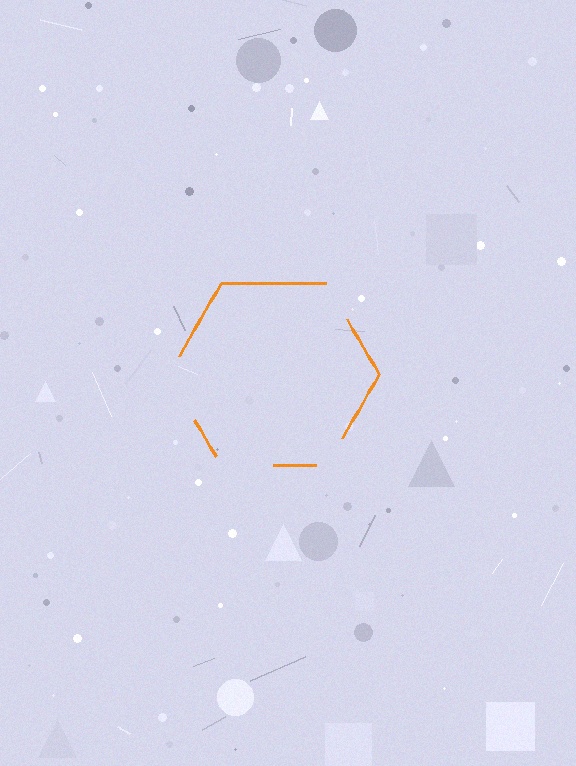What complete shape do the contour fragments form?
The contour fragments form a hexagon.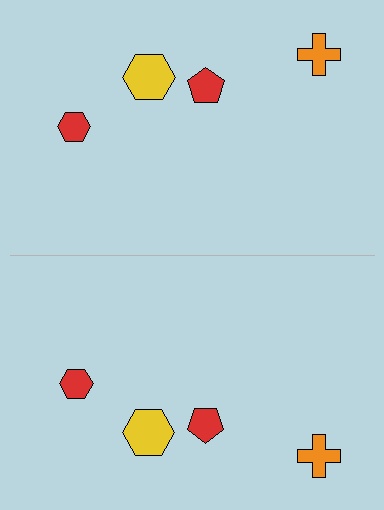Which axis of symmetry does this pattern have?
The pattern has a horizontal axis of symmetry running through the center of the image.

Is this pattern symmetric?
Yes, this pattern has bilateral (reflection) symmetry.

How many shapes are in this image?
There are 8 shapes in this image.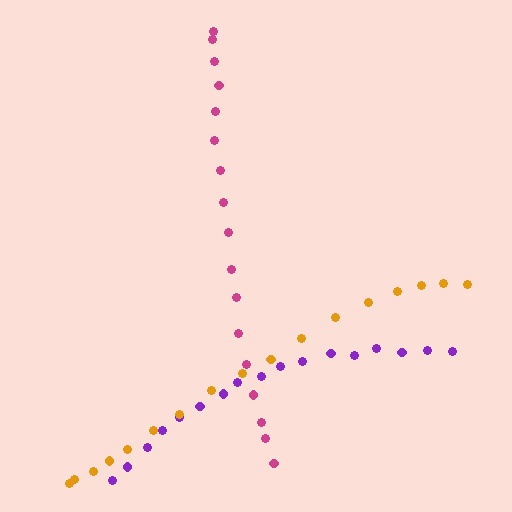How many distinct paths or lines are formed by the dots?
There are 3 distinct paths.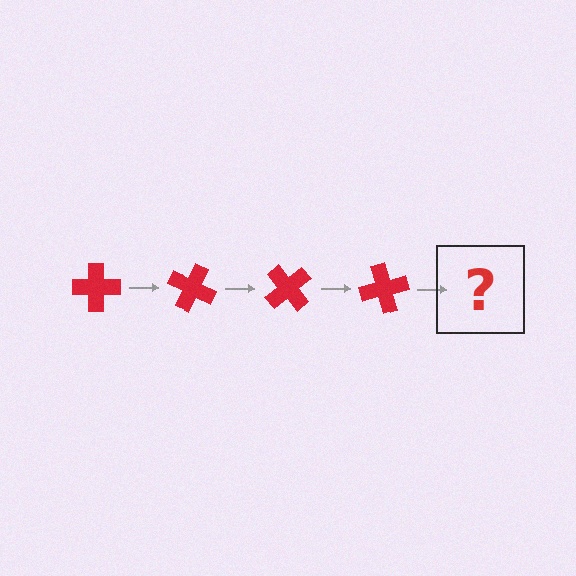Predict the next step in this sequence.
The next step is a red cross rotated 100 degrees.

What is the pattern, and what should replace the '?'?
The pattern is that the cross rotates 25 degrees each step. The '?' should be a red cross rotated 100 degrees.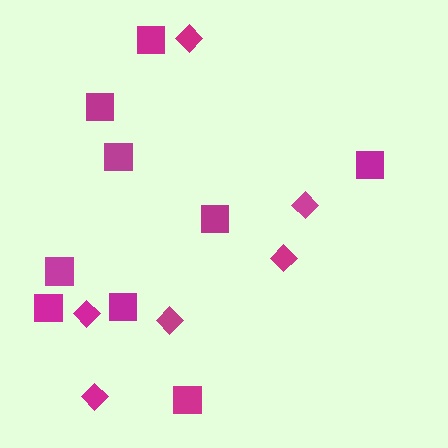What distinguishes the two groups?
There are 2 groups: one group of diamonds (6) and one group of squares (9).